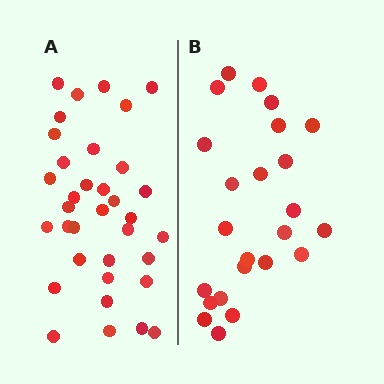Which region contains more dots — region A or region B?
Region A (the left region) has more dots.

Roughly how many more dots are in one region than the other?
Region A has roughly 12 or so more dots than region B.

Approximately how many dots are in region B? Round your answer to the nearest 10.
About 20 dots. (The exact count is 24, which rounds to 20.)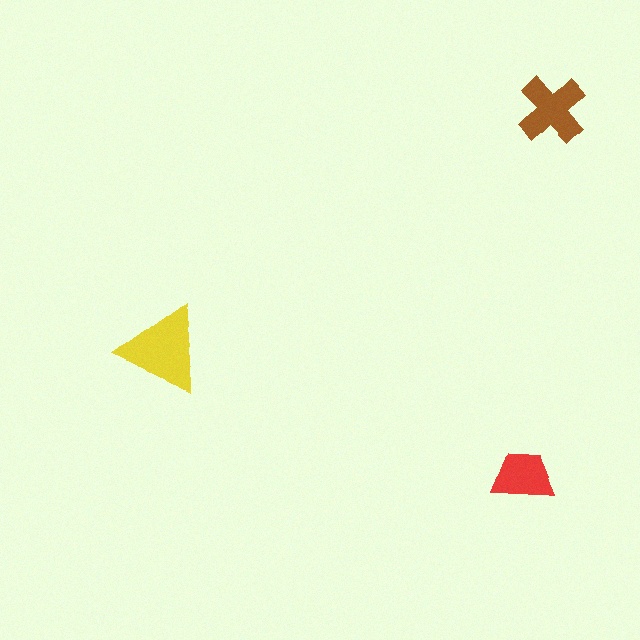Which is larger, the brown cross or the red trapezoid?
The brown cross.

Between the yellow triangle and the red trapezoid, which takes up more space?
The yellow triangle.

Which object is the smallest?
The red trapezoid.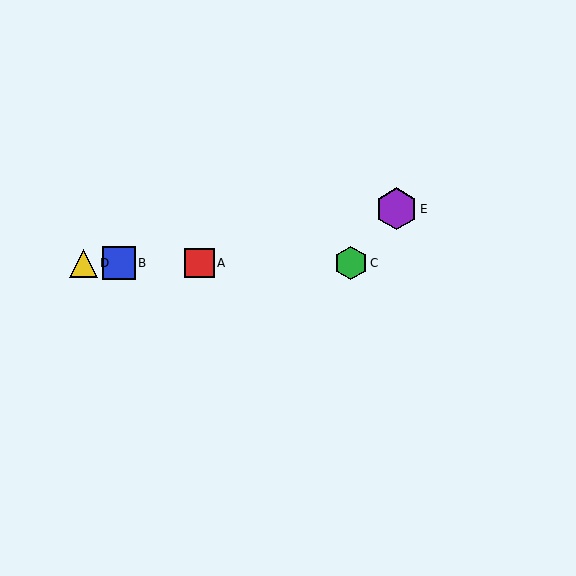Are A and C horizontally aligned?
Yes, both are at y≈263.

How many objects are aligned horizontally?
4 objects (A, B, C, D) are aligned horizontally.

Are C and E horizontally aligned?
No, C is at y≈263 and E is at y≈209.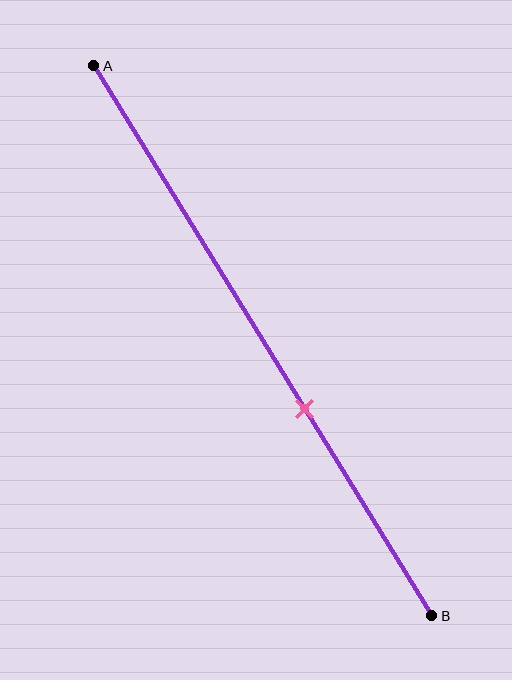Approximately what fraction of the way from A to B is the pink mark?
The pink mark is approximately 60% of the way from A to B.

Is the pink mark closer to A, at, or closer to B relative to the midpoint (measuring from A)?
The pink mark is closer to point B than the midpoint of segment AB.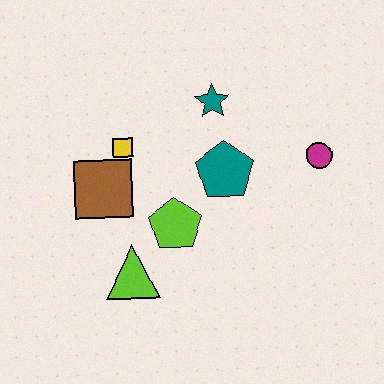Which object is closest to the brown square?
The yellow square is closest to the brown square.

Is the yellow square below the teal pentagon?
No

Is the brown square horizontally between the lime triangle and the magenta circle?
No